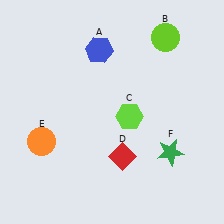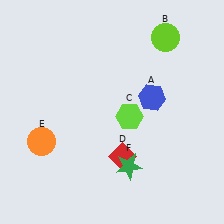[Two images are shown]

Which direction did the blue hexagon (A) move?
The blue hexagon (A) moved right.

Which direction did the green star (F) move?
The green star (F) moved left.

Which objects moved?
The objects that moved are: the blue hexagon (A), the green star (F).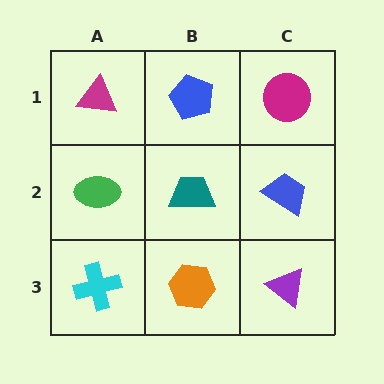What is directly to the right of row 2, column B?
A blue trapezoid.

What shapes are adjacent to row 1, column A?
A green ellipse (row 2, column A), a blue pentagon (row 1, column B).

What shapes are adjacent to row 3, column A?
A green ellipse (row 2, column A), an orange hexagon (row 3, column B).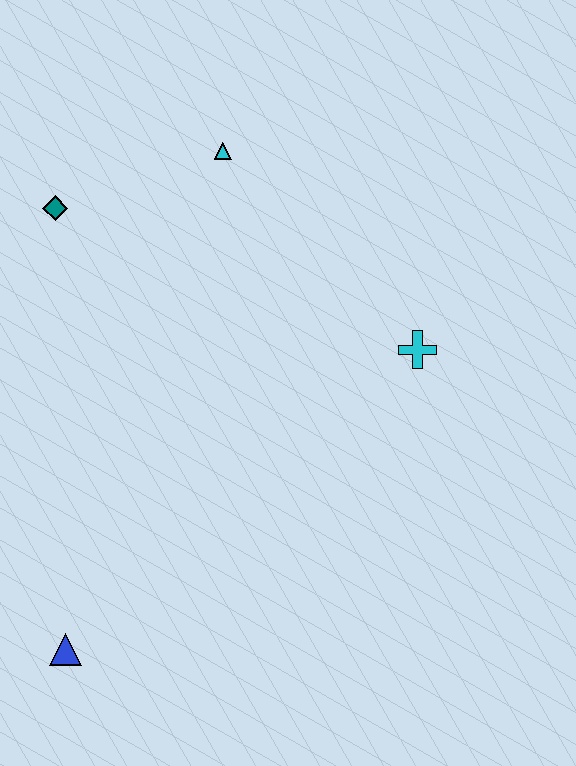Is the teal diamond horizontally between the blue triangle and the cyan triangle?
No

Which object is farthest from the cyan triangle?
The blue triangle is farthest from the cyan triangle.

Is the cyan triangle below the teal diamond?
No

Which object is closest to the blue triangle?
The teal diamond is closest to the blue triangle.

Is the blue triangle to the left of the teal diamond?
No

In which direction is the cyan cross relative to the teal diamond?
The cyan cross is to the right of the teal diamond.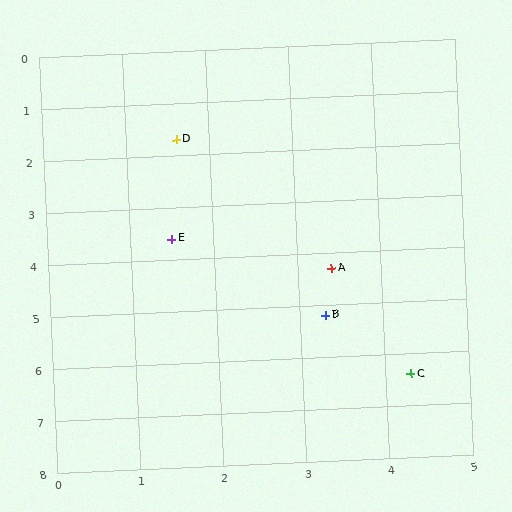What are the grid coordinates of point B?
Point B is at approximately (3.3, 5.2).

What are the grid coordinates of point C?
Point C is at approximately (4.3, 6.4).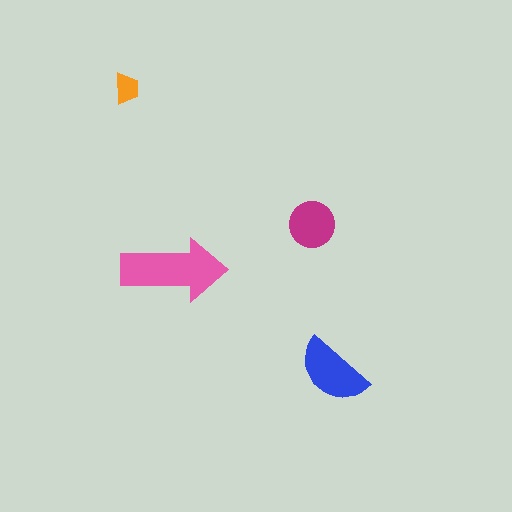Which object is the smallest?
The orange trapezoid.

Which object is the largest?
The pink arrow.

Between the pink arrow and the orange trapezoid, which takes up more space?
The pink arrow.